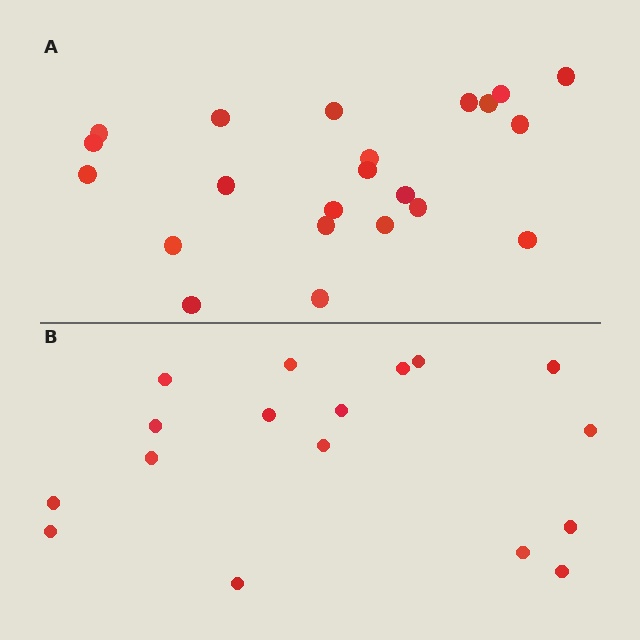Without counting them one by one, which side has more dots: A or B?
Region A (the top region) has more dots.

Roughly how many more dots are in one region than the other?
Region A has about 5 more dots than region B.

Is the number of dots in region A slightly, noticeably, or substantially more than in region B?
Region A has noticeably more, but not dramatically so. The ratio is roughly 1.3 to 1.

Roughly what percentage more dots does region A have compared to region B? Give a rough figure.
About 30% more.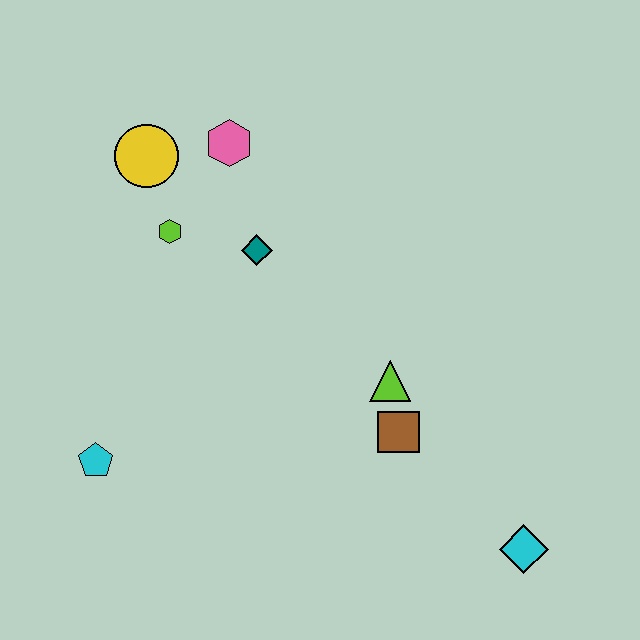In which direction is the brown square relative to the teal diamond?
The brown square is below the teal diamond.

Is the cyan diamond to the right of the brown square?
Yes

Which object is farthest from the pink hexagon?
The cyan diamond is farthest from the pink hexagon.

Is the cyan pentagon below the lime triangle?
Yes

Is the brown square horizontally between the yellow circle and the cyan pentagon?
No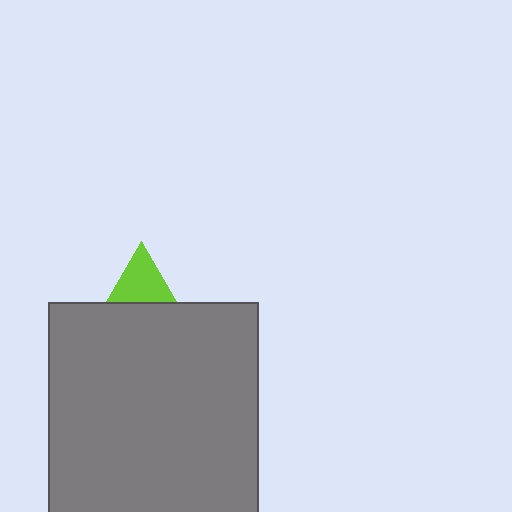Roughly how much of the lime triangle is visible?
A small part of it is visible (roughly 36%).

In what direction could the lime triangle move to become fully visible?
The lime triangle could move up. That would shift it out from behind the gray rectangle entirely.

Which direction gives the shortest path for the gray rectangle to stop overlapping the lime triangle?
Moving down gives the shortest separation.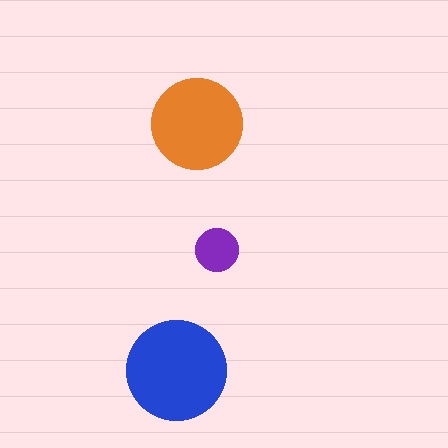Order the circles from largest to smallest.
the blue one, the orange one, the purple one.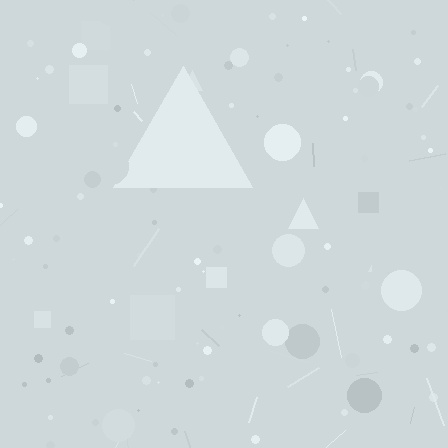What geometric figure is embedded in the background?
A triangle is embedded in the background.